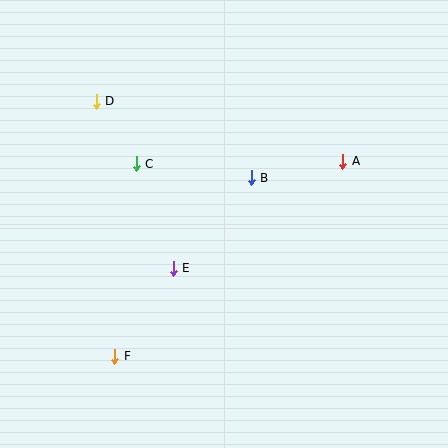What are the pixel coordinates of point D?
Point D is at (96, 101).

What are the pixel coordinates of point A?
Point A is at (343, 161).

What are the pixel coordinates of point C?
Point C is at (136, 164).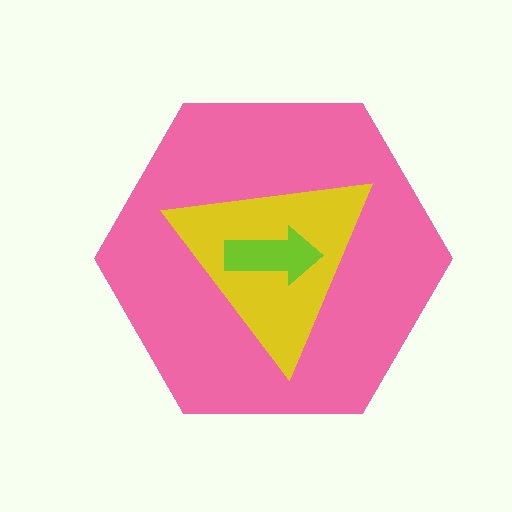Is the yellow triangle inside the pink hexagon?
Yes.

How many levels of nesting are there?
3.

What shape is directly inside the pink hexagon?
The yellow triangle.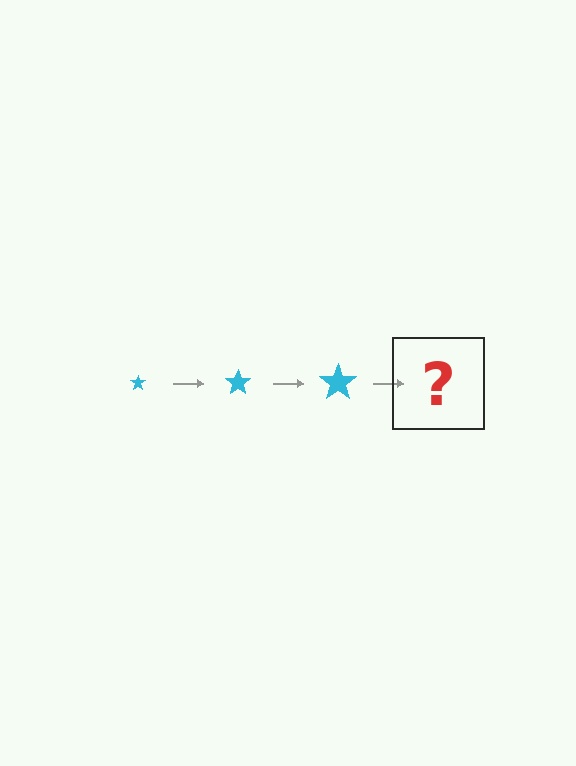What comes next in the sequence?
The next element should be a cyan star, larger than the previous one.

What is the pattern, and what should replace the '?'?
The pattern is that the star gets progressively larger each step. The '?' should be a cyan star, larger than the previous one.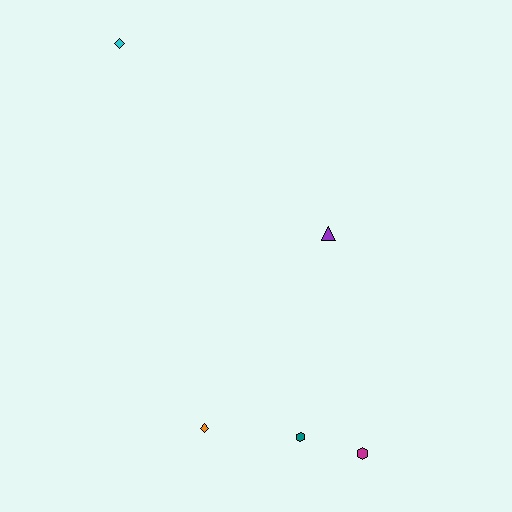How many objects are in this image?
There are 5 objects.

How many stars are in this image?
There are no stars.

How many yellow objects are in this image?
There are no yellow objects.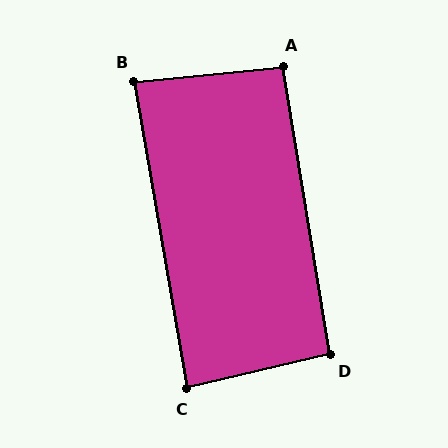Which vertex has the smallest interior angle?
B, at approximately 86 degrees.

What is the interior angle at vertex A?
Approximately 93 degrees (approximately right).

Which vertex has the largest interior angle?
D, at approximately 94 degrees.